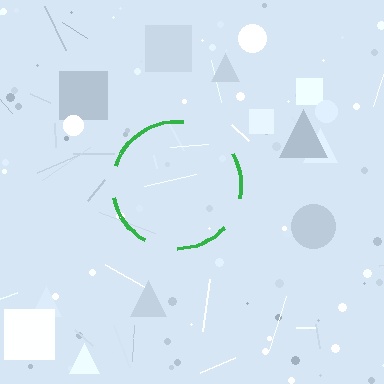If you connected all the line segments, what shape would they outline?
They would outline a circle.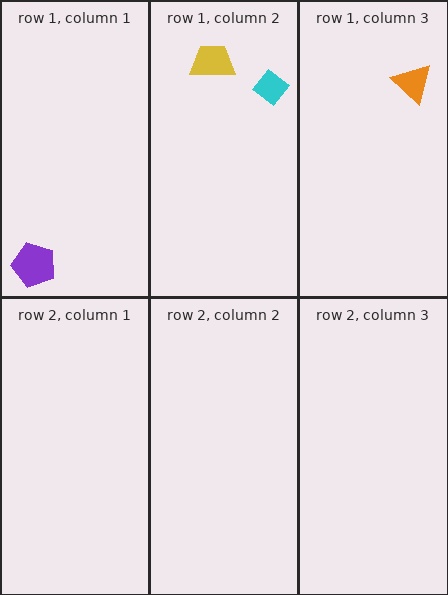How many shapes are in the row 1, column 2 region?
2.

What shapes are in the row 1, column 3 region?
The orange triangle.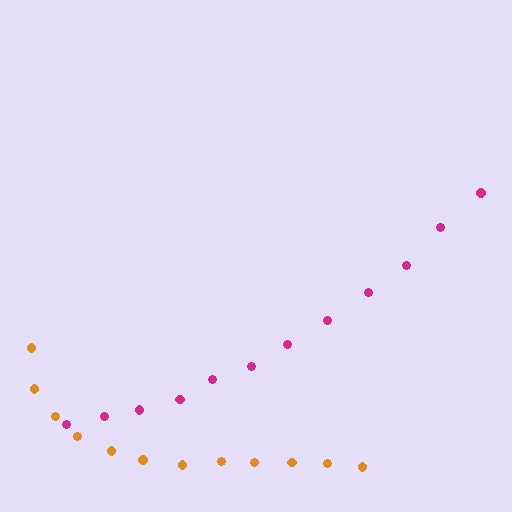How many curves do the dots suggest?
There are 2 distinct paths.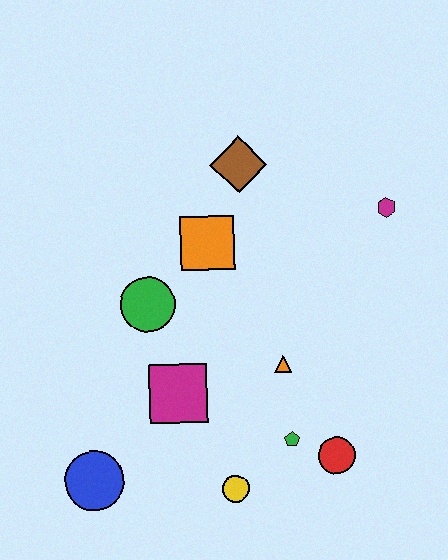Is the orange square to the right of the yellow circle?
No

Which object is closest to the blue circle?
The magenta square is closest to the blue circle.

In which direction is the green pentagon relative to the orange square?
The green pentagon is below the orange square.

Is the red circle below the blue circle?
No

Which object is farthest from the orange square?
The blue circle is farthest from the orange square.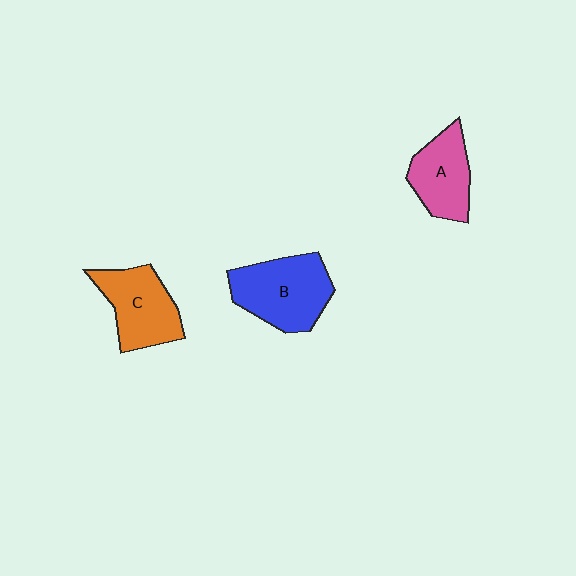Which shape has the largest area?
Shape B (blue).